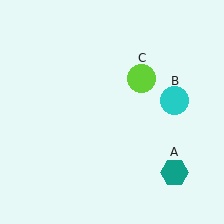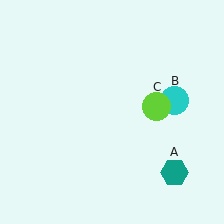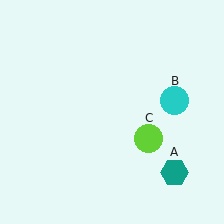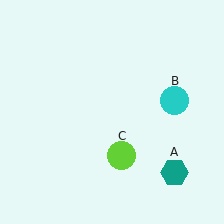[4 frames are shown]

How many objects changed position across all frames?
1 object changed position: lime circle (object C).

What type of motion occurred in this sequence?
The lime circle (object C) rotated clockwise around the center of the scene.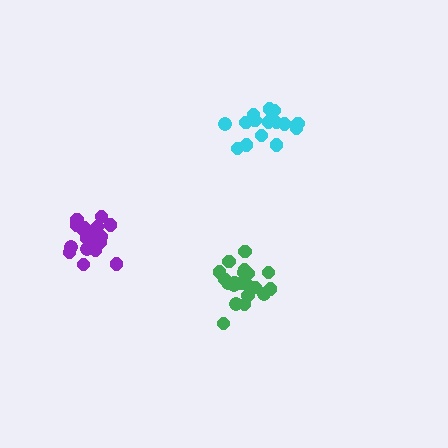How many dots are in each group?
Group 1: 20 dots, Group 2: 16 dots, Group 3: 20 dots (56 total).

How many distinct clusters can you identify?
There are 3 distinct clusters.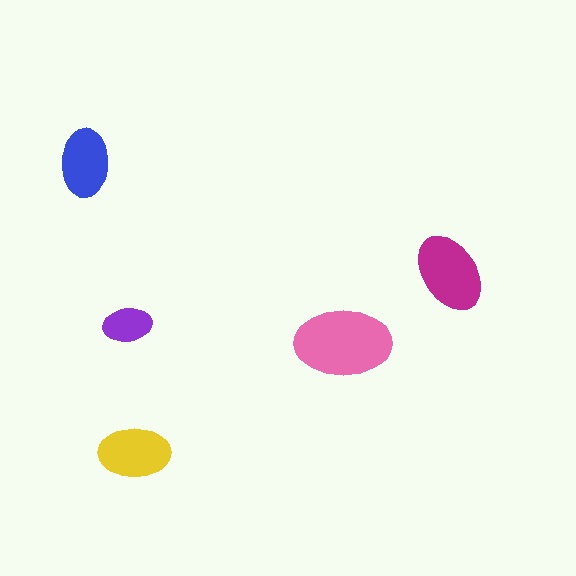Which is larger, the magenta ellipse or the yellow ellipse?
The magenta one.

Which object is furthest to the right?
The magenta ellipse is rightmost.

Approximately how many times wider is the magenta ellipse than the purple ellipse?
About 1.5 times wider.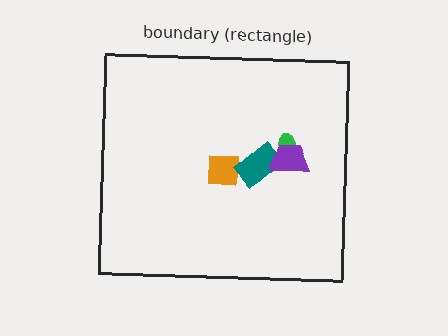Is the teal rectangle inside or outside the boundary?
Inside.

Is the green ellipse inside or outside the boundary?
Inside.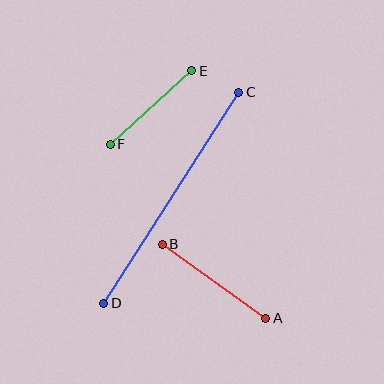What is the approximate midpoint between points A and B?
The midpoint is at approximately (214, 281) pixels.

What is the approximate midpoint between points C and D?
The midpoint is at approximately (171, 198) pixels.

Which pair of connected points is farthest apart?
Points C and D are farthest apart.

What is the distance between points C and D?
The distance is approximately 250 pixels.